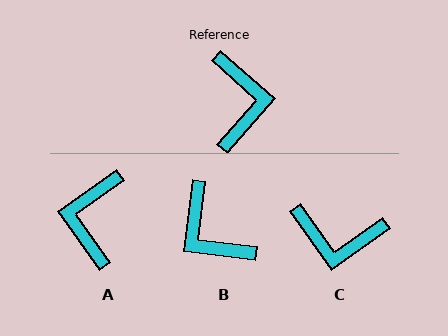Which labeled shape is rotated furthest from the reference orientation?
A, about 167 degrees away.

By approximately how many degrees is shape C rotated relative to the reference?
Approximately 103 degrees clockwise.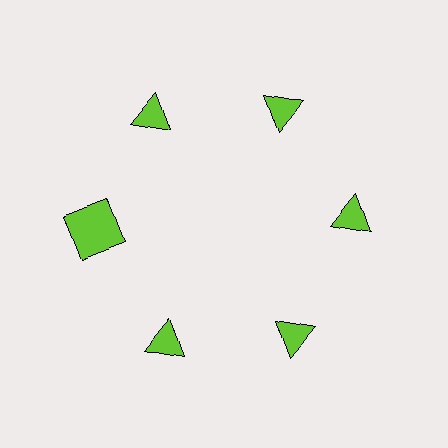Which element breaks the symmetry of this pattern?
The lime square at roughly the 9 o'clock position breaks the symmetry. All other shapes are lime triangles.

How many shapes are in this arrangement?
There are 6 shapes arranged in a ring pattern.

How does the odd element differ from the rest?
It has a different shape: square instead of triangle.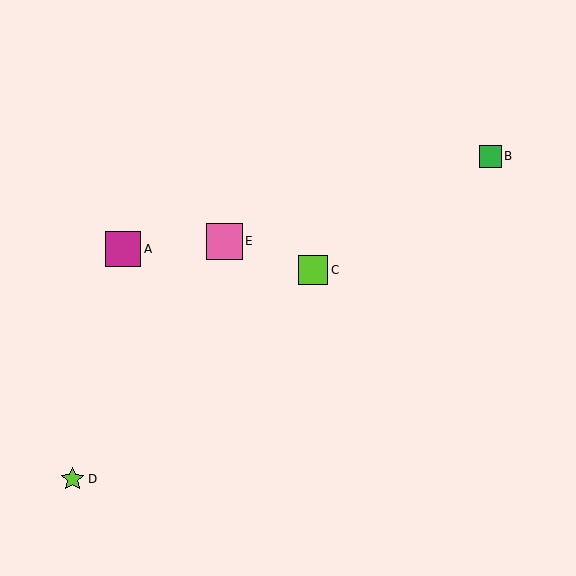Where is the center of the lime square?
The center of the lime square is at (313, 270).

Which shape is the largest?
The magenta square (labeled A) is the largest.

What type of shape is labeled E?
Shape E is a pink square.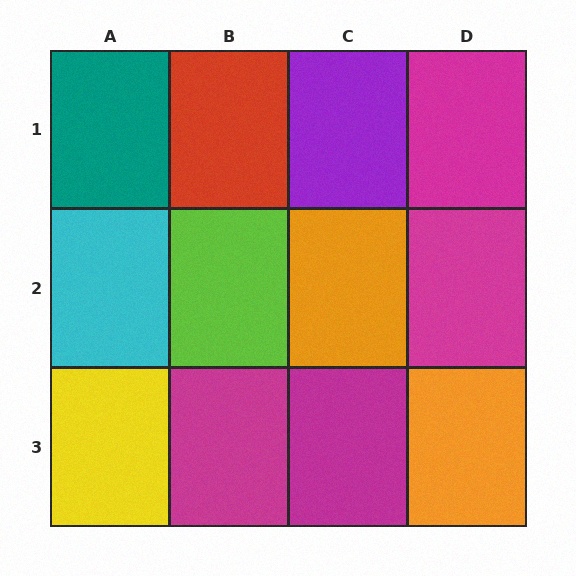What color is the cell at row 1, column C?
Purple.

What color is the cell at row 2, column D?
Magenta.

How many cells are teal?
1 cell is teal.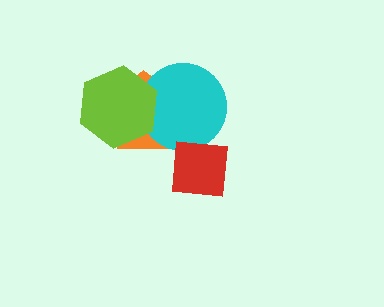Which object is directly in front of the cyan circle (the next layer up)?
The red square is directly in front of the cyan circle.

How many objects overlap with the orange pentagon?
2 objects overlap with the orange pentagon.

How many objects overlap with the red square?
1 object overlaps with the red square.